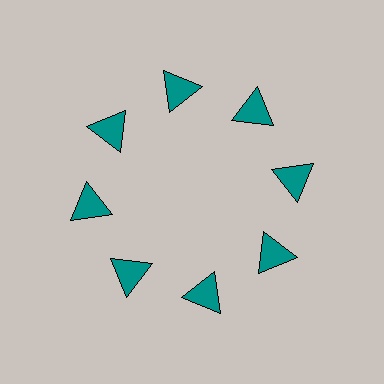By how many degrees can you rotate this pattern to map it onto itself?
The pattern maps onto itself every 45 degrees of rotation.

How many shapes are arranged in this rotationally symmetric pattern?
There are 8 shapes, arranged in 8 groups of 1.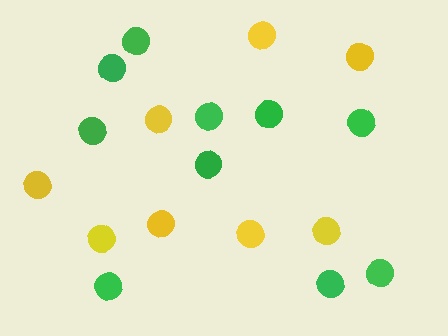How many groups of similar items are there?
There are 2 groups: one group of yellow circles (8) and one group of green circles (10).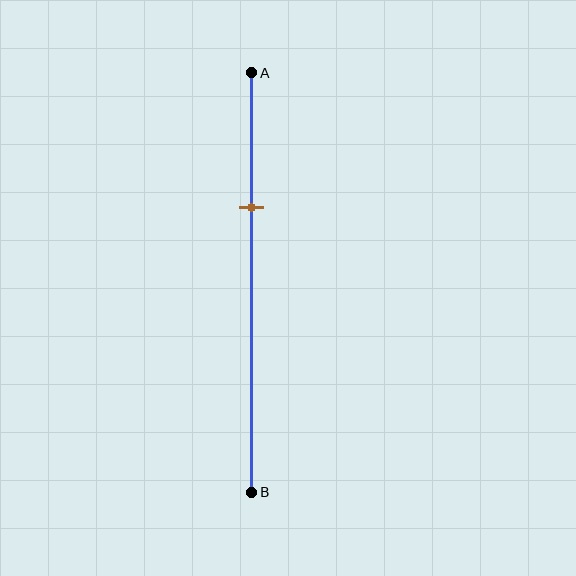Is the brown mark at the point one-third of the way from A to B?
Yes, the mark is approximately at the one-third point.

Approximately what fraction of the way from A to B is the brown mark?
The brown mark is approximately 30% of the way from A to B.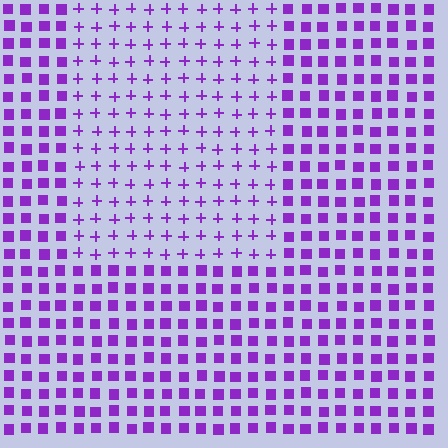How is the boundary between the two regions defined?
The boundary is defined by a change in element shape: plus signs inside vs. squares outside. All elements share the same color and spacing.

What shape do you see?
I see a rectangle.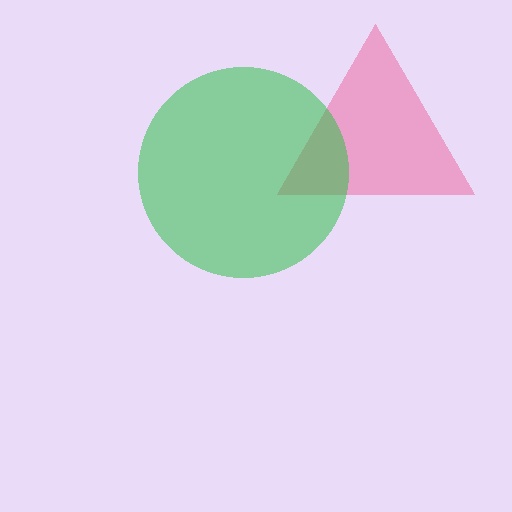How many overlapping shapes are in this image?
There are 2 overlapping shapes in the image.